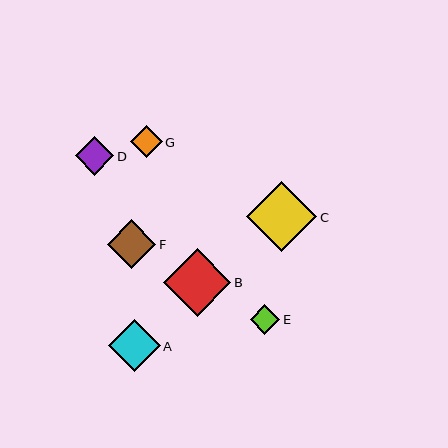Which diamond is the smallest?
Diamond E is the smallest with a size of approximately 30 pixels.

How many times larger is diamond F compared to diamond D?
Diamond F is approximately 1.3 times the size of diamond D.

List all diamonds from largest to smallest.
From largest to smallest: C, B, A, F, D, G, E.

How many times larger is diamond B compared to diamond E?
Diamond B is approximately 2.3 times the size of diamond E.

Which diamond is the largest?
Diamond C is the largest with a size of approximately 70 pixels.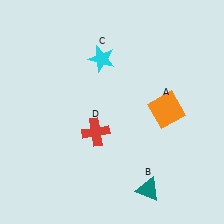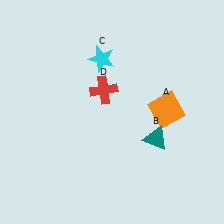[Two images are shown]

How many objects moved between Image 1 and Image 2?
2 objects moved between the two images.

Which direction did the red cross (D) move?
The red cross (D) moved up.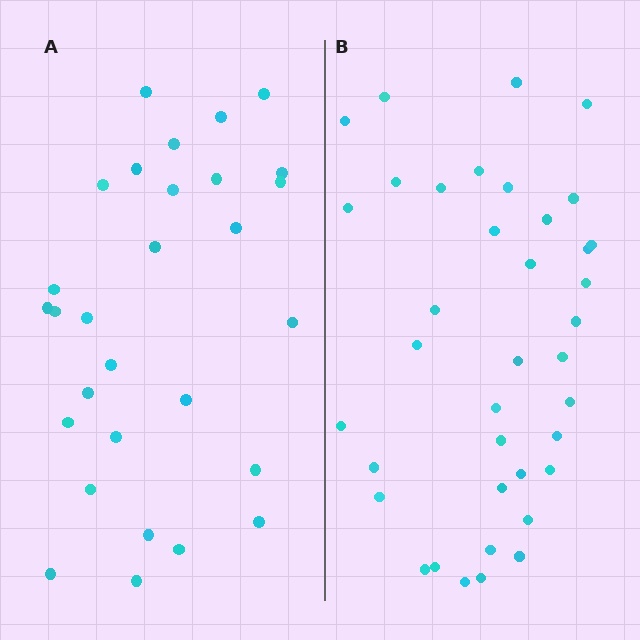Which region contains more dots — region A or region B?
Region B (the right region) has more dots.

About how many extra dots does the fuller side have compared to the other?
Region B has roughly 8 or so more dots than region A.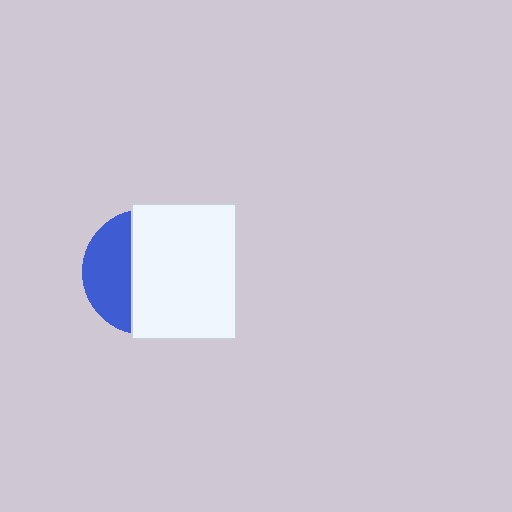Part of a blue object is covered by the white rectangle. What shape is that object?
It is a circle.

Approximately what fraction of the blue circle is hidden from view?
Roughly 64% of the blue circle is hidden behind the white rectangle.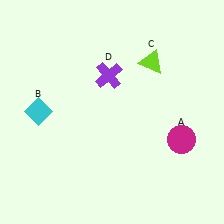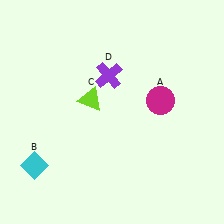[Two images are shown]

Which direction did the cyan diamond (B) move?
The cyan diamond (B) moved down.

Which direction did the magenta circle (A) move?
The magenta circle (A) moved up.